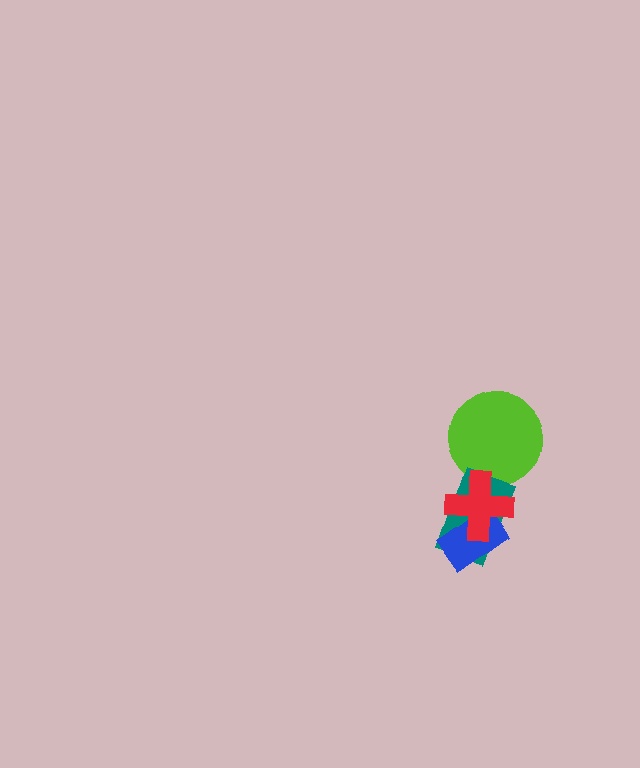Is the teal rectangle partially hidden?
Yes, it is partially covered by another shape.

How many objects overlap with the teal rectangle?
3 objects overlap with the teal rectangle.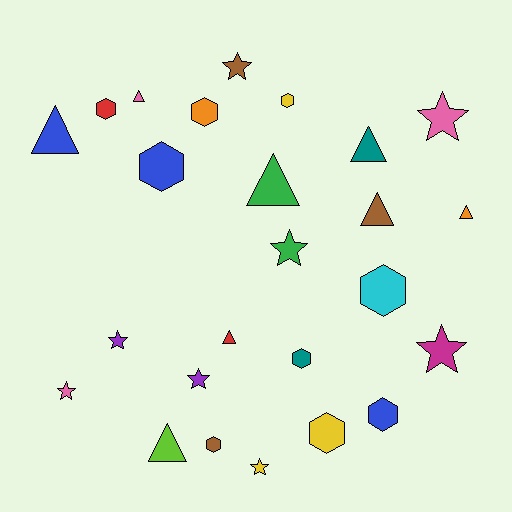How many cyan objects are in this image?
There is 1 cyan object.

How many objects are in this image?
There are 25 objects.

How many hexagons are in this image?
There are 9 hexagons.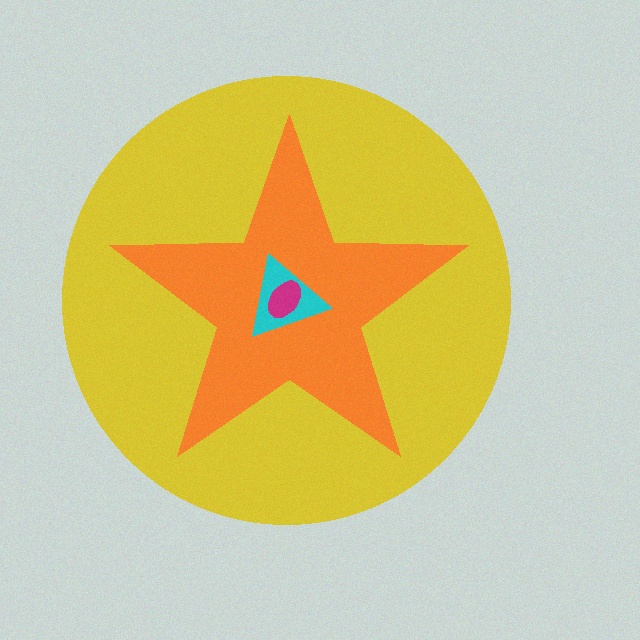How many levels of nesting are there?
4.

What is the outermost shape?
The yellow circle.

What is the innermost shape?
The magenta ellipse.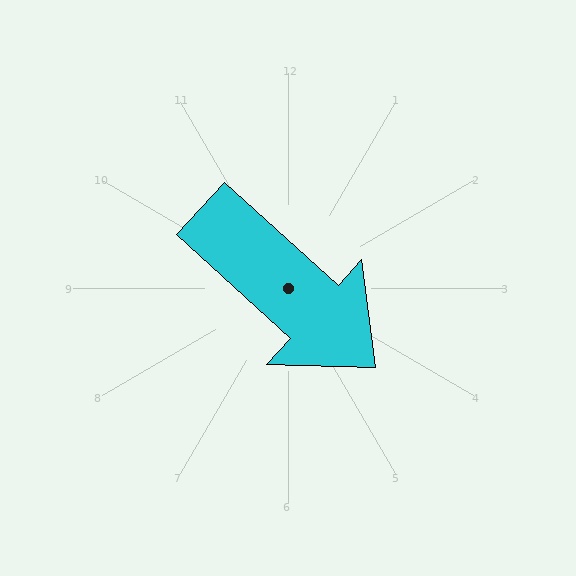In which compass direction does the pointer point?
Southeast.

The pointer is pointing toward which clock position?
Roughly 4 o'clock.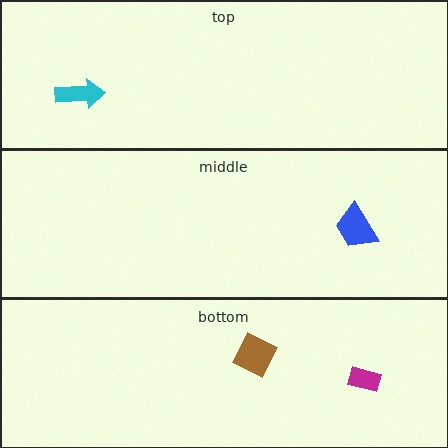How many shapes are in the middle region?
1.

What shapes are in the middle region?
The blue trapezoid.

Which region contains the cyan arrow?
The top region.